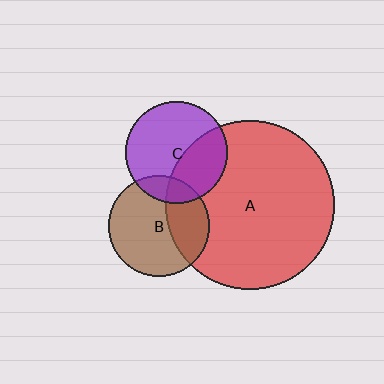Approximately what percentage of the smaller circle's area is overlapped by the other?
Approximately 35%.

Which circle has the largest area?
Circle A (red).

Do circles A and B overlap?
Yes.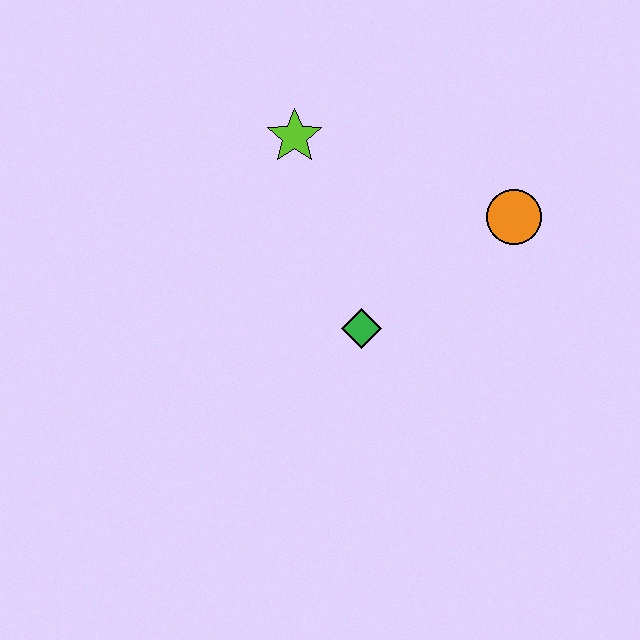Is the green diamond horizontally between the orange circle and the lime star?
Yes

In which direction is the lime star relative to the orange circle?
The lime star is to the left of the orange circle.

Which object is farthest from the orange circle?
The lime star is farthest from the orange circle.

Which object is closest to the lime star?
The green diamond is closest to the lime star.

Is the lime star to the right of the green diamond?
No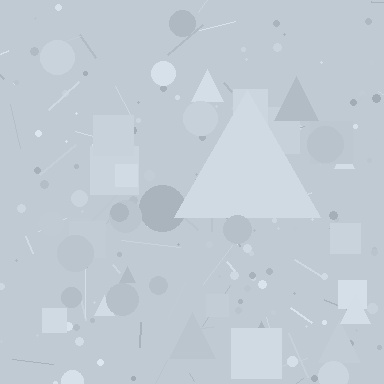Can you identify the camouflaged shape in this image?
The camouflaged shape is a triangle.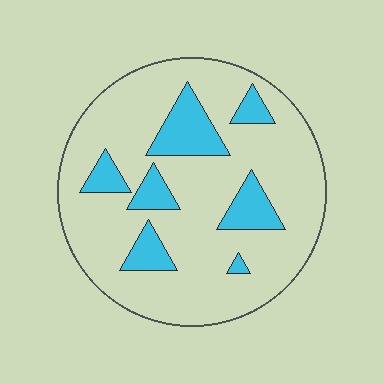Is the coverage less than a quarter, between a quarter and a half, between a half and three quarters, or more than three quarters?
Less than a quarter.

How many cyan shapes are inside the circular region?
7.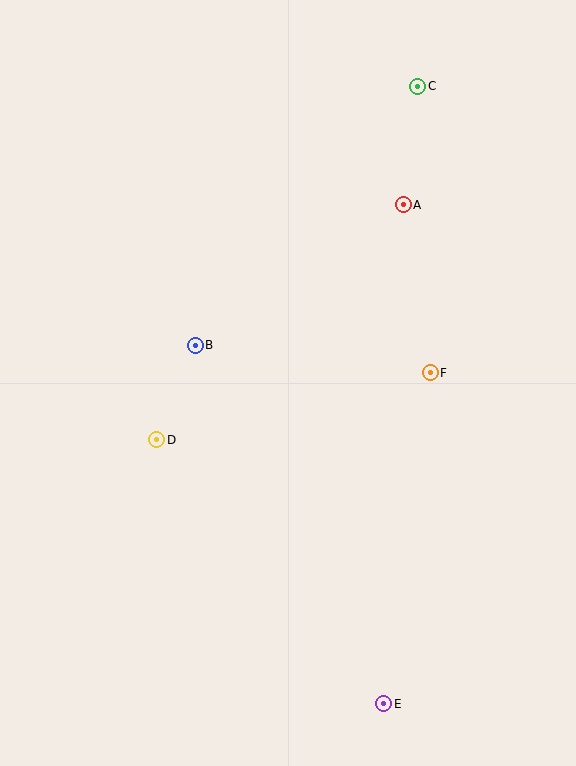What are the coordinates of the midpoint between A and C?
The midpoint between A and C is at (410, 146).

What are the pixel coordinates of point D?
Point D is at (157, 440).